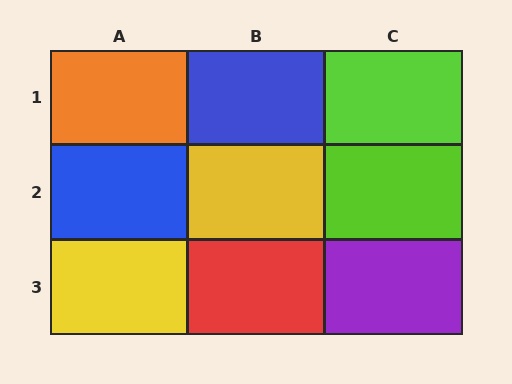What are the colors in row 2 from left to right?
Blue, yellow, lime.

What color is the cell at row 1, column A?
Orange.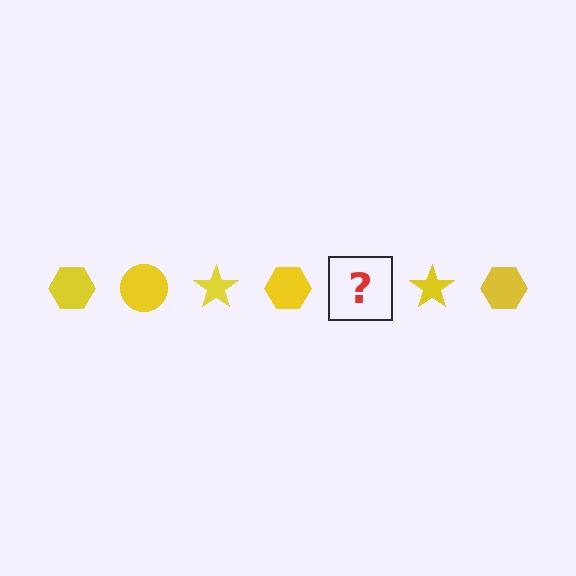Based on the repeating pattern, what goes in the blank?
The blank should be a yellow circle.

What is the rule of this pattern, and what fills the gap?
The rule is that the pattern cycles through hexagon, circle, star shapes in yellow. The gap should be filled with a yellow circle.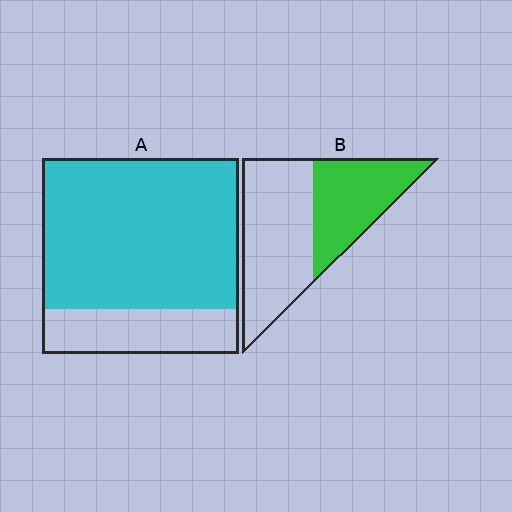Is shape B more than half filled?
No.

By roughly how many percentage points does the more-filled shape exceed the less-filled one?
By roughly 35 percentage points (A over B).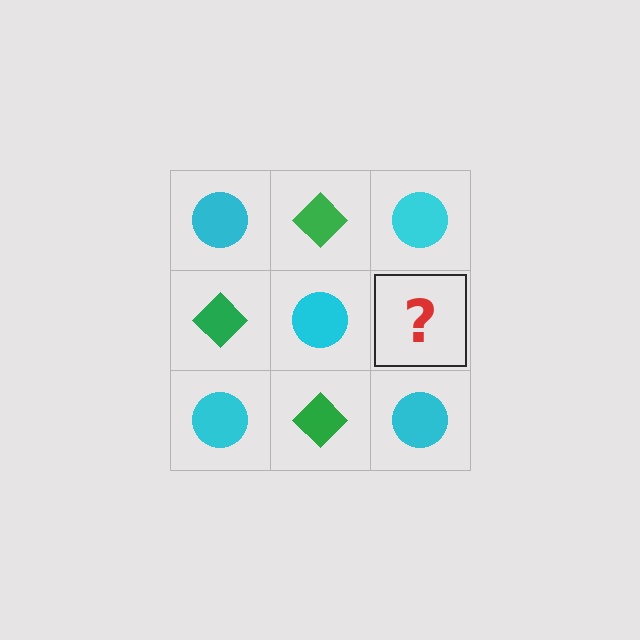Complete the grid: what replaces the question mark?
The question mark should be replaced with a green diamond.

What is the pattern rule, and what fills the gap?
The rule is that it alternates cyan circle and green diamond in a checkerboard pattern. The gap should be filled with a green diamond.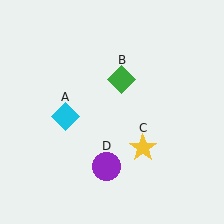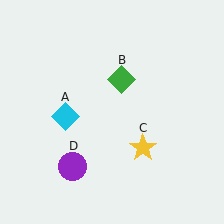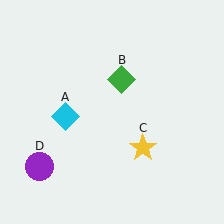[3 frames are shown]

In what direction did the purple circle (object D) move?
The purple circle (object D) moved left.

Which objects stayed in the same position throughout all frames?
Cyan diamond (object A) and green diamond (object B) and yellow star (object C) remained stationary.